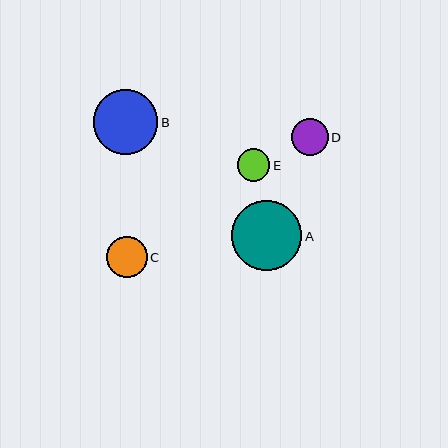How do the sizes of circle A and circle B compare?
Circle A and circle B are approximately the same size.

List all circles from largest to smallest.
From largest to smallest: A, B, C, D, E.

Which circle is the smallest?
Circle E is the smallest with a size of approximately 33 pixels.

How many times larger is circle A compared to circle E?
Circle A is approximately 2.2 times the size of circle E.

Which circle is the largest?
Circle A is the largest with a size of approximately 70 pixels.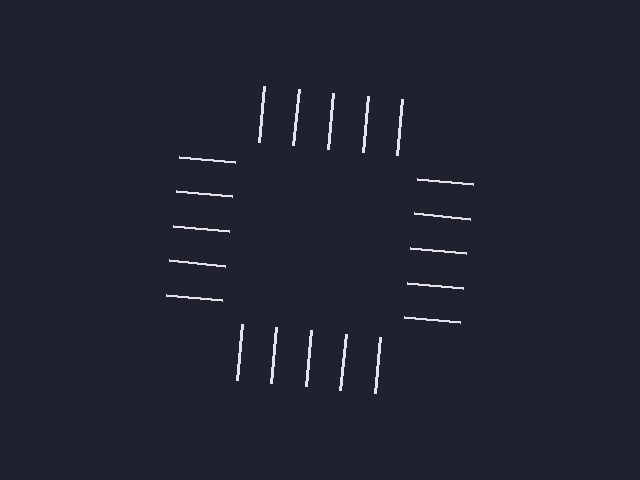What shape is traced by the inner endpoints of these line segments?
An illusory square — the line segments terminate on its edges but no continuous stroke is drawn.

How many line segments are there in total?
20 — 5 along each of the 4 edges.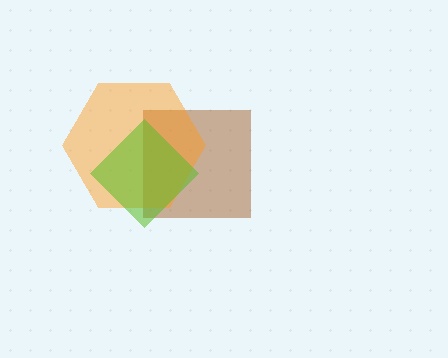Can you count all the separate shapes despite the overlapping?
Yes, there are 3 separate shapes.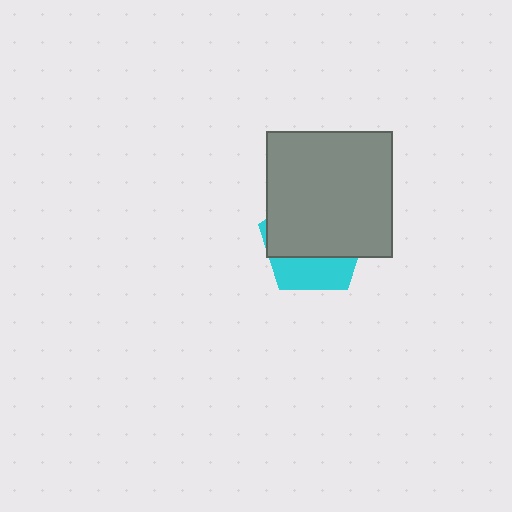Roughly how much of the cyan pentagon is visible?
A small part of it is visible (roughly 33%).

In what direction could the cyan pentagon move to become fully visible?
The cyan pentagon could move down. That would shift it out from behind the gray square entirely.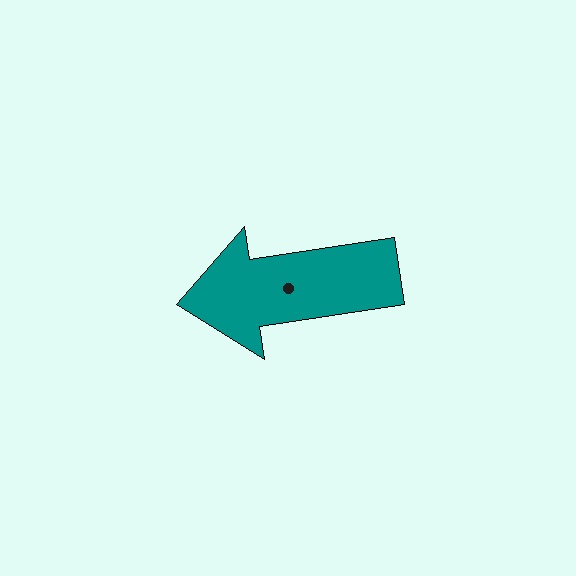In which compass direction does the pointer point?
West.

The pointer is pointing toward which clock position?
Roughly 9 o'clock.